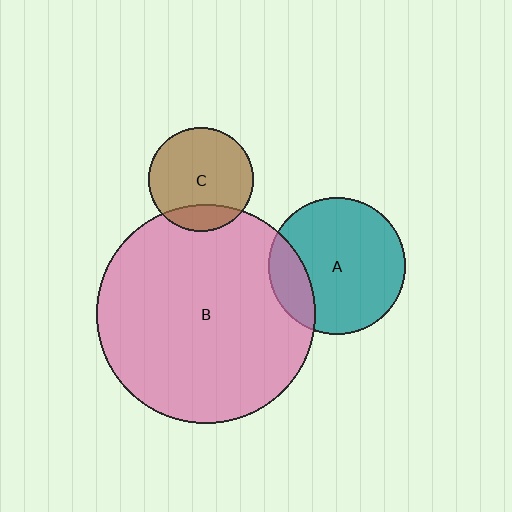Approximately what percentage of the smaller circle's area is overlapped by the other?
Approximately 20%.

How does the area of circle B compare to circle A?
Approximately 2.6 times.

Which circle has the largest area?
Circle B (pink).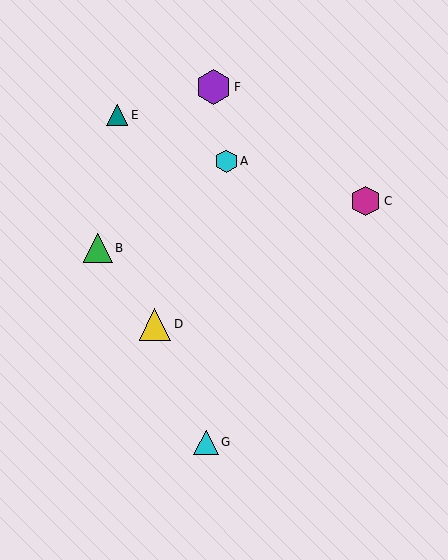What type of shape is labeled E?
Shape E is a teal triangle.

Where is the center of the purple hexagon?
The center of the purple hexagon is at (214, 87).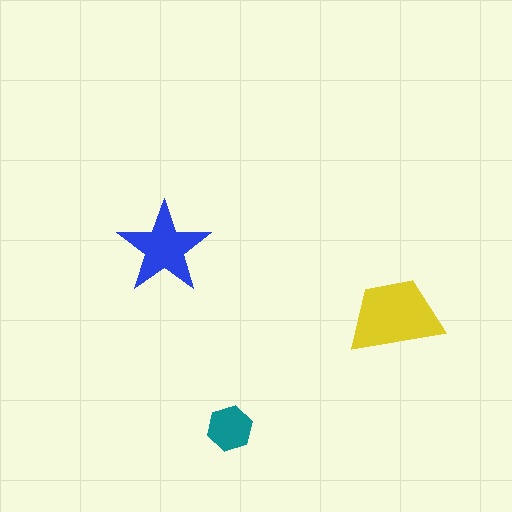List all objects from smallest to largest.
The teal hexagon, the blue star, the yellow trapezoid.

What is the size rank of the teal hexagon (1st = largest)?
3rd.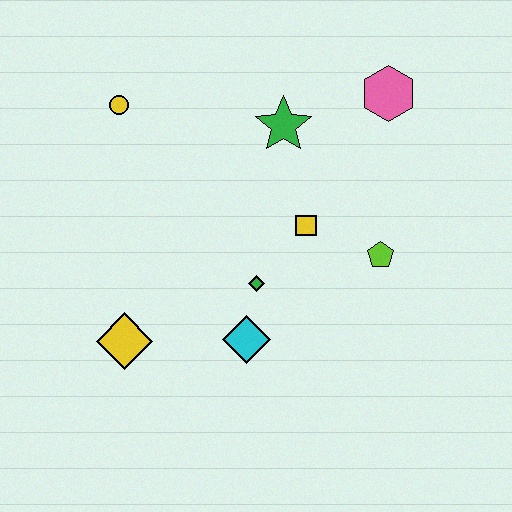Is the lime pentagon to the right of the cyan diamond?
Yes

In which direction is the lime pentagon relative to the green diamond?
The lime pentagon is to the right of the green diamond.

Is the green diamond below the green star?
Yes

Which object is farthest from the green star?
The yellow diamond is farthest from the green star.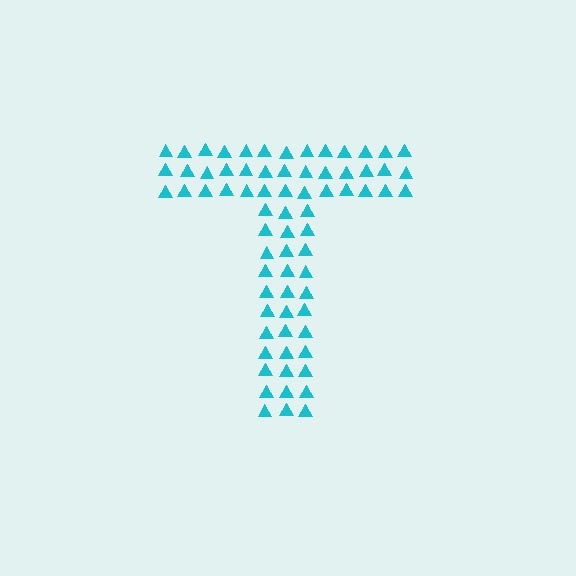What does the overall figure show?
The overall figure shows the letter T.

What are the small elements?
The small elements are triangles.